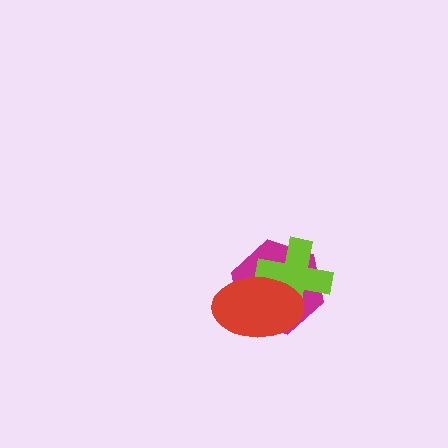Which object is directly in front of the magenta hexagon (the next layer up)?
The lime cross is directly in front of the magenta hexagon.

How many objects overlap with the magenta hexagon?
2 objects overlap with the magenta hexagon.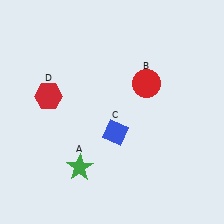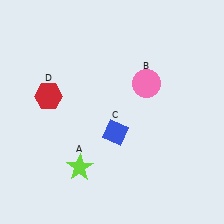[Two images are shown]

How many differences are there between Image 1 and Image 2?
There are 2 differences between the two images.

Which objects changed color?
A changed from green to lime. B changed from red to pink.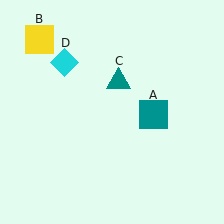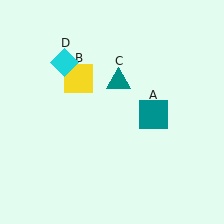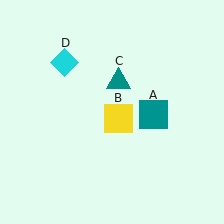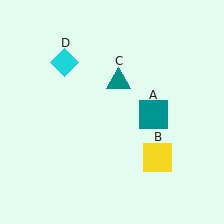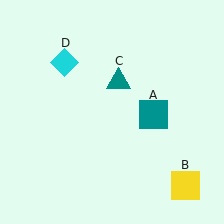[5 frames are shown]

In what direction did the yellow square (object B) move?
The yellow square (object B) moved down and to the right.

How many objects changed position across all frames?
1 object changed position: yellow square (object B).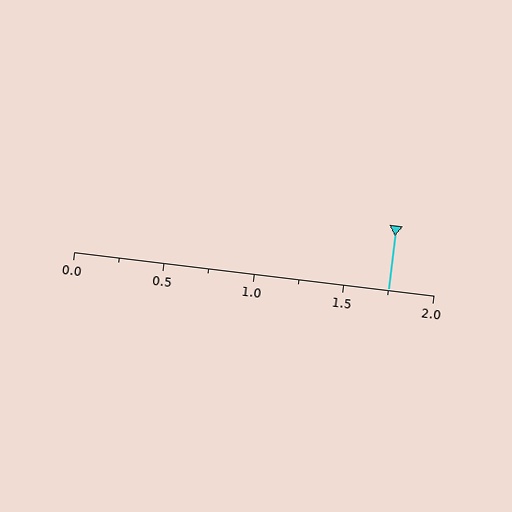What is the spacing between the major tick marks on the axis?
The major ticks are spaced 0.5 apart.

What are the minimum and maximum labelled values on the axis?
The axis runs from 0.0 to 2.0.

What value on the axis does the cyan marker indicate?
The marker indicates approximately 1.75.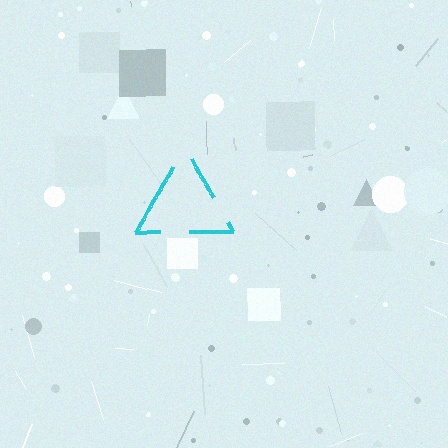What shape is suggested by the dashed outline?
The dashed outline suggests a triangle.